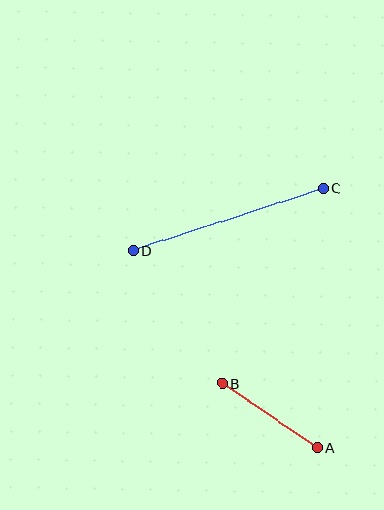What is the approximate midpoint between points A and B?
The midpoint is at approximately (269, 416) pixels.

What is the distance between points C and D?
The distance is approximately 200 pixels.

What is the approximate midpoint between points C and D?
The midpoint is at approximately (228, 220) pixels.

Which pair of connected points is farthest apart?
Points C and D are farthest apart.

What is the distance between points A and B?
The distance is approximately 114 pixels.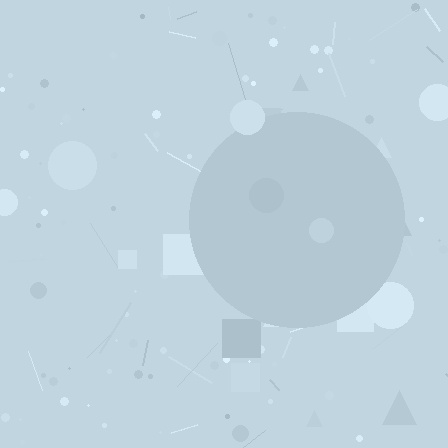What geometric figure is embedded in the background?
A circle is embedded in the background.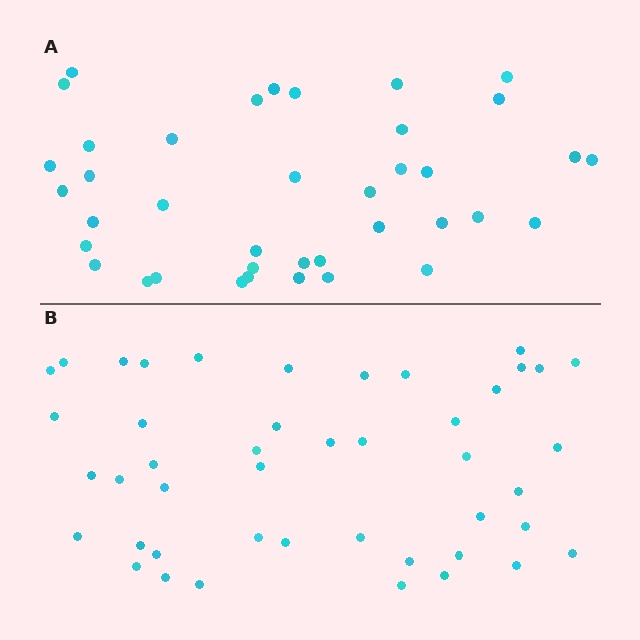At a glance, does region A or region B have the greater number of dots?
Region B (the bottom region) has more dots.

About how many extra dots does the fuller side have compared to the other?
Region B has about 6 more dots than region A.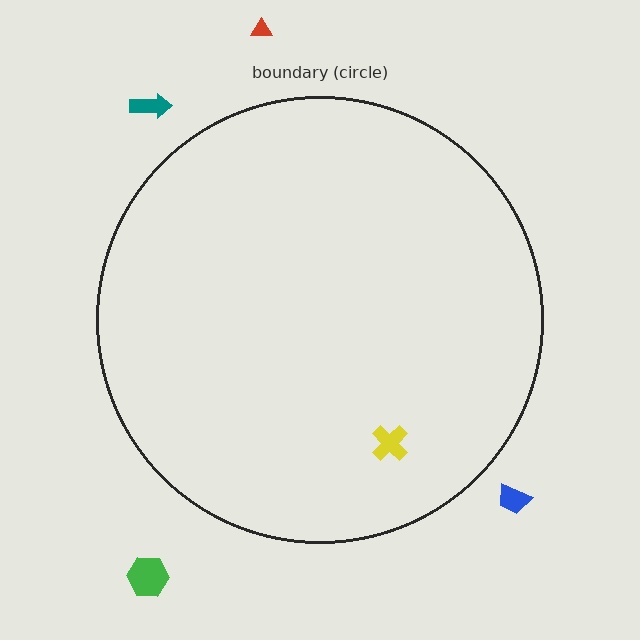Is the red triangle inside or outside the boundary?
Outside.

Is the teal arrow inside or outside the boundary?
Outside.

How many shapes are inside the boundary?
1 inside, 4 outside.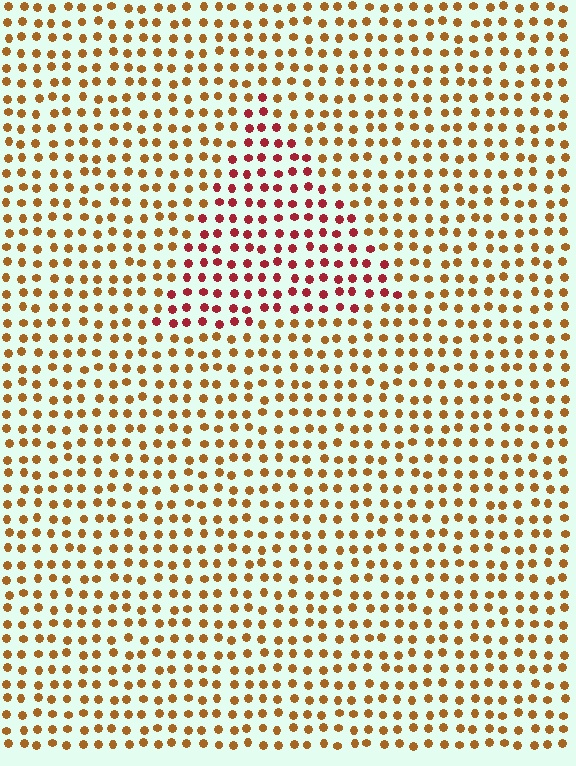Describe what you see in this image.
The image is filled with small brown elements in a uniform arrangement. A triangle-shaped region is visible where the elements are tinted to a slightly different hue, forming a subtle color boundary.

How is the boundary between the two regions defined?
The boundary is defined purely by a slight shift in hue (about 39 degrees). Spacing, size, and orientation are identical on both sides.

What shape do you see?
I see a triangle.